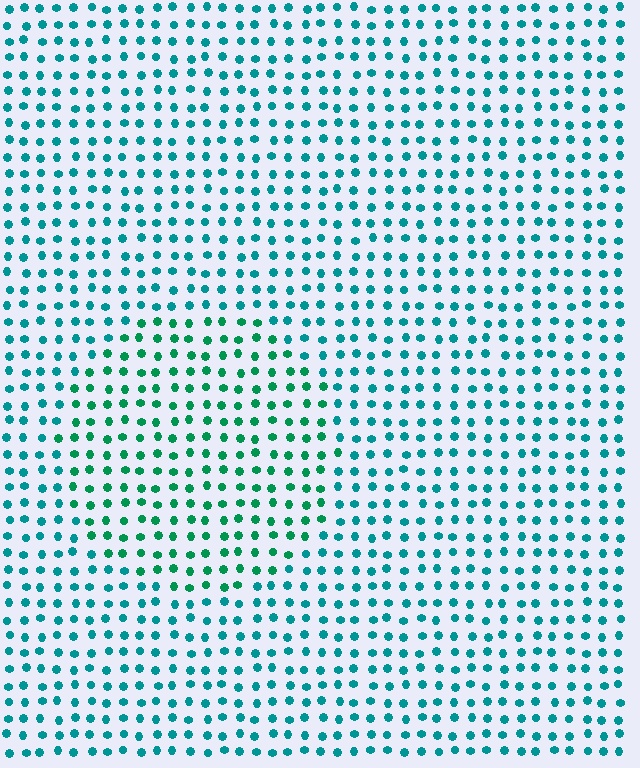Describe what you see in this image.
The image is filled with small teal elements in a uniform arrangement. A circle-shaped region is visible where the elements are tinted to a slightly different hue, forming a subtle color boundary.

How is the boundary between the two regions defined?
The boundary is defined purely by a slight shift in hue (about 28 degrees). Spacing, size, and orientation are identical on both sides.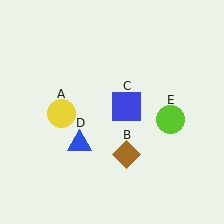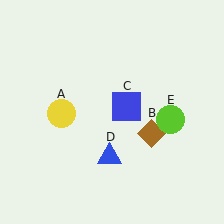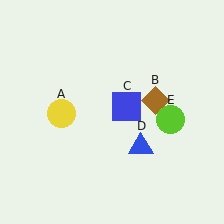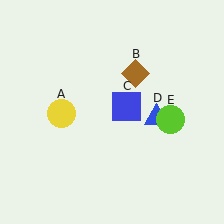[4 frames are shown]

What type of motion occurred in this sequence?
The brown diamond (object B), blue triangle (object D) rotated counterclockwise around the center of the scene.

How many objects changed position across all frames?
2 objects changed position: brown diamond (object B), blue triangle (object D).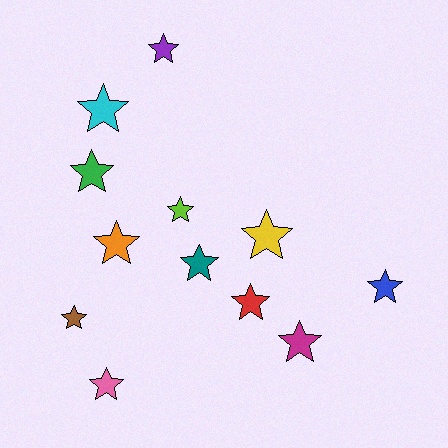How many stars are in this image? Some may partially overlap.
There are 12 stars.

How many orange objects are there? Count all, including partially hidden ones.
There is 1 orange object.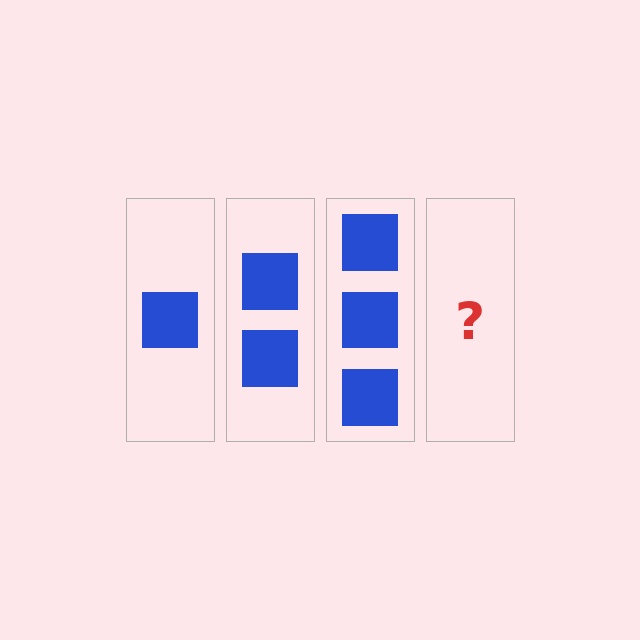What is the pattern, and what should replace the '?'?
The pattern is that each step adds one more square. The '?' should be 4 squares.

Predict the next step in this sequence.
The next step is 4 squares.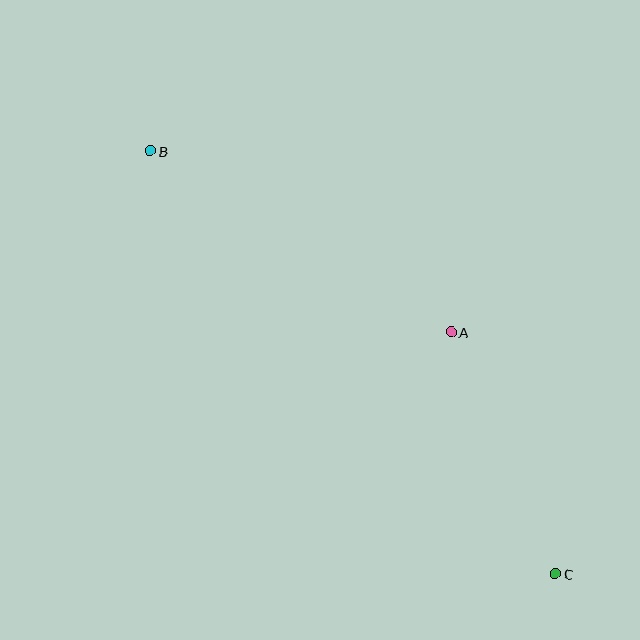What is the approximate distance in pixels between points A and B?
The distance between A and B is approximately 351 pixels.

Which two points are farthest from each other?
Points B and C are farthest from each other.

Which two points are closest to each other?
Points A and C are closest to each other.